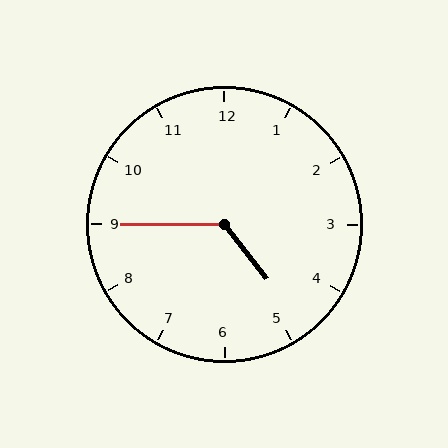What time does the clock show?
4:45.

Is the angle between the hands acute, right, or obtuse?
It is obtuse.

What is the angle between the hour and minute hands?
Approximately 128 degrees.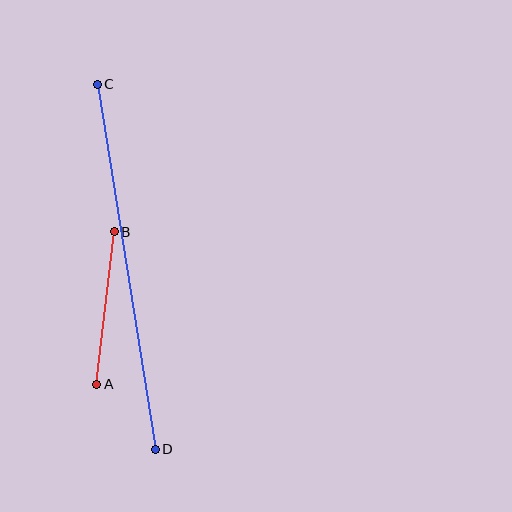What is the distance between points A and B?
The distance is approximately 153 pixels.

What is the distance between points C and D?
The distance is approximately 370 pixels.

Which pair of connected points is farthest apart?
Points C and D are farthest apart.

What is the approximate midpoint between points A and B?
The midpoint is at approximately (105, 308) pixels.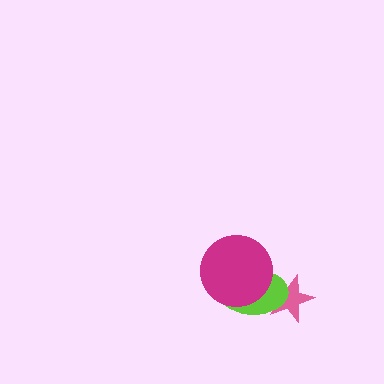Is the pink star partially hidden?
Yes, it is partially covered by another shape.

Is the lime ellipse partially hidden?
Yes, it is partially covered by another shape.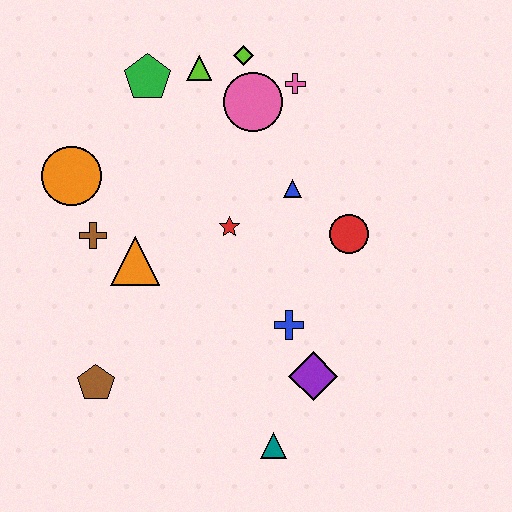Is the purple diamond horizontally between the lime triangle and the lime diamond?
No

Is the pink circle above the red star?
Yes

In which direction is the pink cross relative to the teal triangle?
The pink cross is above the teal triangle.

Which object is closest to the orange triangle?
The brown cross is closest to the orange triangle.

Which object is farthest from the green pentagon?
The teal triangle is farthest from the green pentagon.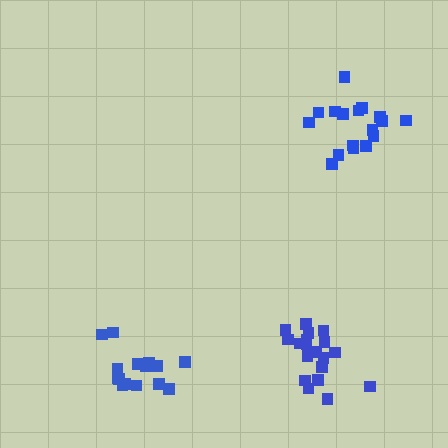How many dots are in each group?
Group 1: 16 dots, Group 2: 19 dots, Group 3: 17 dots (52 total).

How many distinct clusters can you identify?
There are 3 distinct clusters.